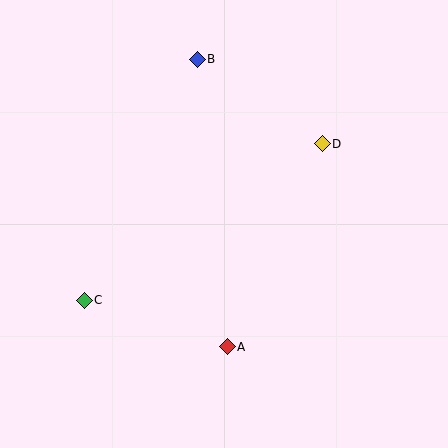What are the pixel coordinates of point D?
Point D is at (322, 144).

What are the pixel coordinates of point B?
Point B is at (197, 59).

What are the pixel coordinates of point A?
Point A is at (227, 347).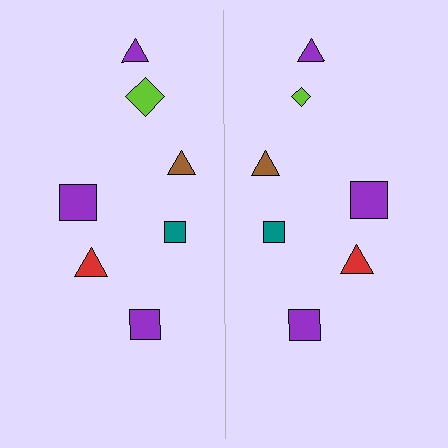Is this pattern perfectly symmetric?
No, the pattern is not perfectly symmetric. The lime diamond on the right side has a different size than its mirror counterpart.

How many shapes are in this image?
There are 14 shapes in this image.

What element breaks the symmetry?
The lime diamond on the right side has a different size than its mirror counterpart.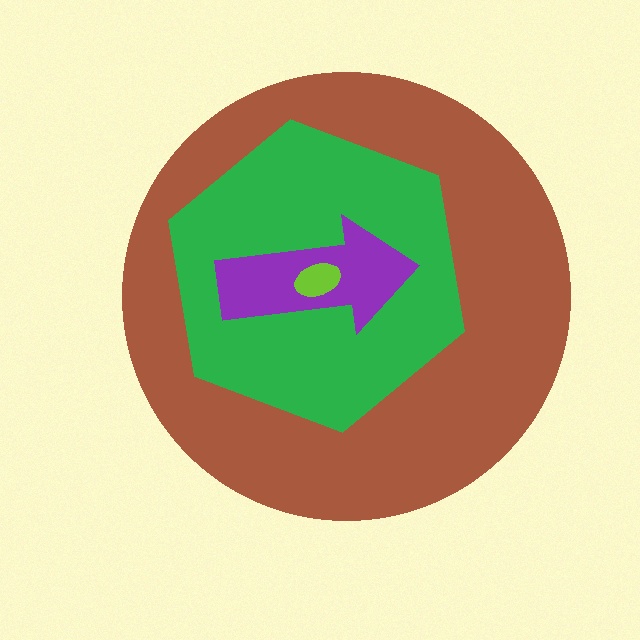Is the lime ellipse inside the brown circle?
Yes.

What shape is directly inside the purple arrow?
The lime ellipse.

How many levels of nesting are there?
4.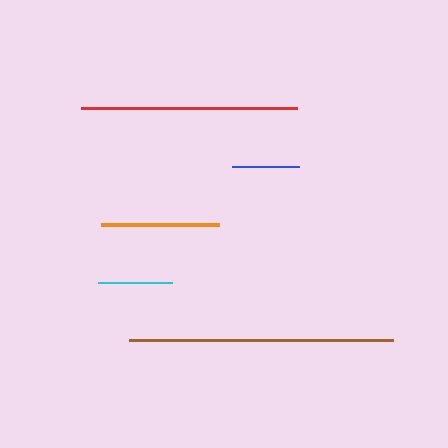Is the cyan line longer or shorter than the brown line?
The brown line is longer than the cyan line.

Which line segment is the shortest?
The blue line is the shortest at approximately 68 pixels.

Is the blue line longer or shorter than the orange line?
The orange line is longer than the blue line.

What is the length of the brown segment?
The brown segment is approximately 264 pixels long.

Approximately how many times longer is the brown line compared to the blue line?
The brown line is approximately 3.9 times the length of the blue line.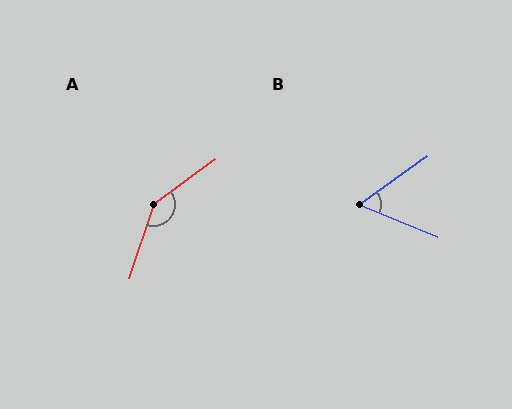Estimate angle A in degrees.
Approximately 145 degrees.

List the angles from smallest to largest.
B (57°), A (145°).